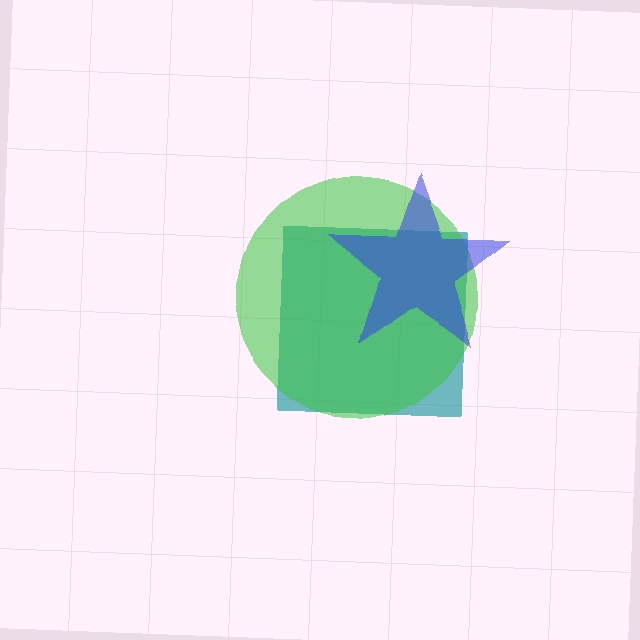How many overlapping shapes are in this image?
There are 3 overlapping shapes in the image.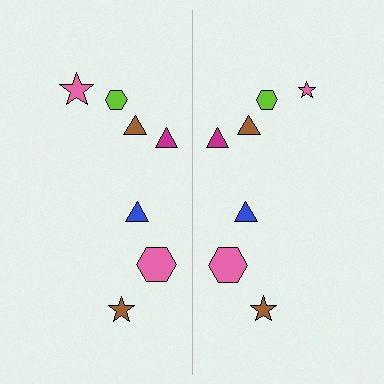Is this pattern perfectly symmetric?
No, the pattern is not perfectly symmetric. The pink star on the right side has a different size than its mirror counterpart.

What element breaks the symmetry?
The pink star on the right side has a different size than its mirror counterpart.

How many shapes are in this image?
There are 14 shapes in this image.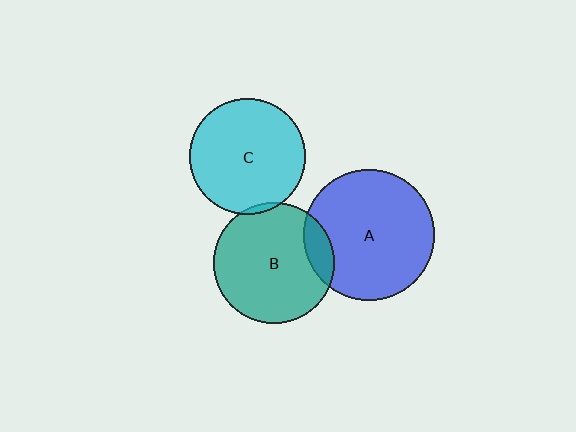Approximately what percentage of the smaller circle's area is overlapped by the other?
Approximately 5%.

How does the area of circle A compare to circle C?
Approximately 1.3 times.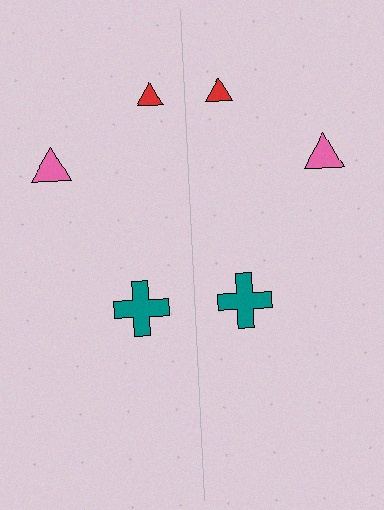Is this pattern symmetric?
Yes, this pattern has bilateral (reflection) symmetry.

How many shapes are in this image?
There are 6 shapes in this image.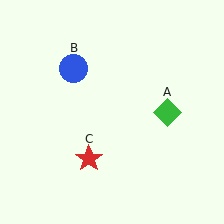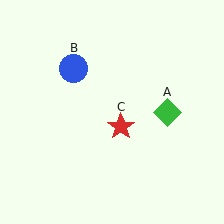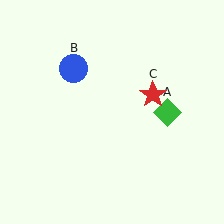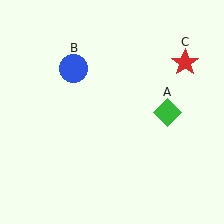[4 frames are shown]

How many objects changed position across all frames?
1 object changed position: red star (object C).